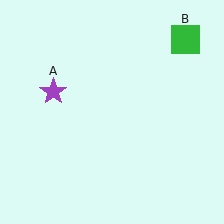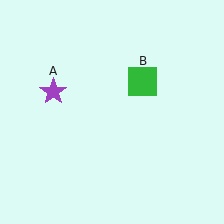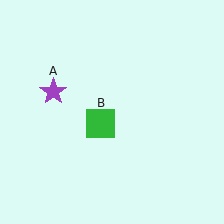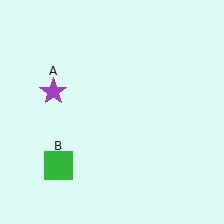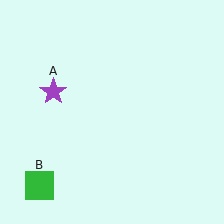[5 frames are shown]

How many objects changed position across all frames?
1 object changed position: green square (object B).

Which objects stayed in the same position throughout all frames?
Purple star (object A) remained stationary.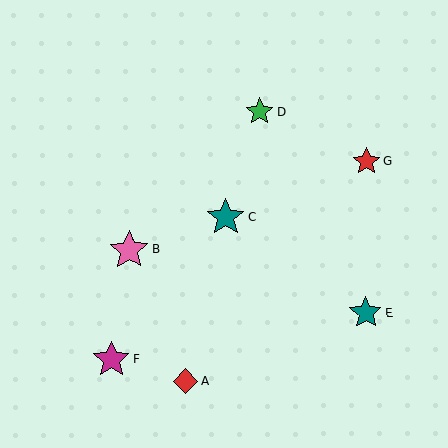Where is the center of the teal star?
The center of the teal star is at (366, 313).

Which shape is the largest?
The pink star (labeled B) is the largest.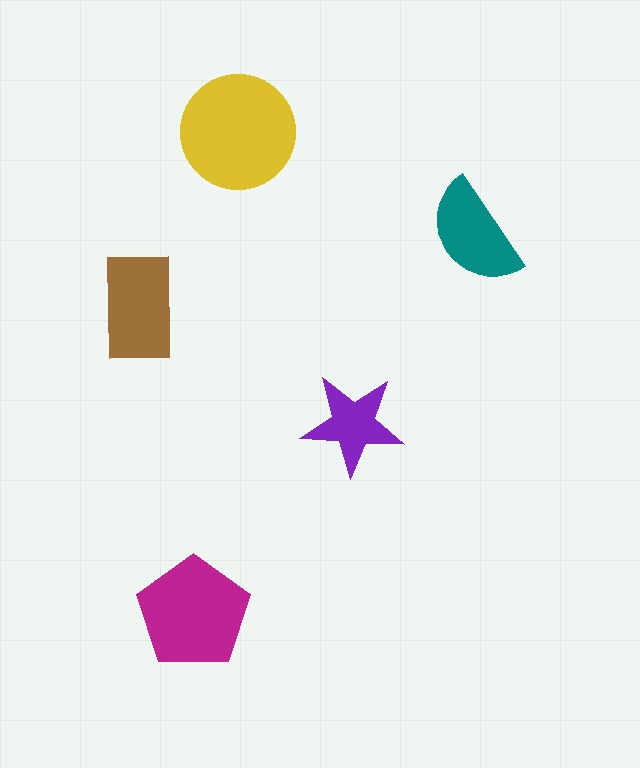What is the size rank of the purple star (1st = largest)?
5th.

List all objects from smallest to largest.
The purple star, the teal semicircle, the brown rectangle, the magenta pentagon, the yellow circle.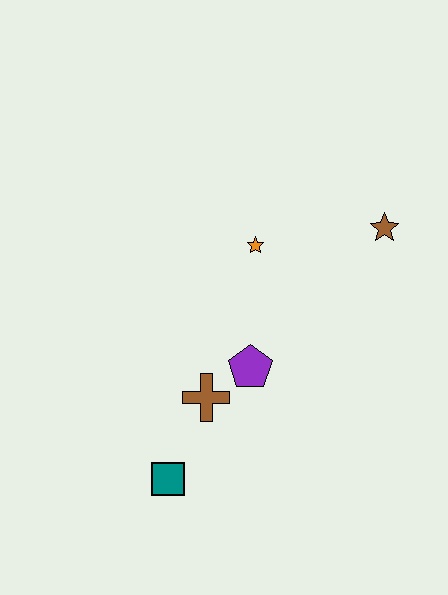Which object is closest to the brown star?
The orange star is closest to the brown star.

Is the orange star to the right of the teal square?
Yes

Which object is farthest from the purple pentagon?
The brown star is farthest from the purple pentagon.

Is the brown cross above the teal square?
Yes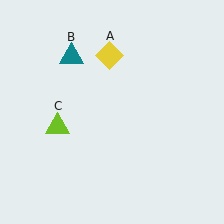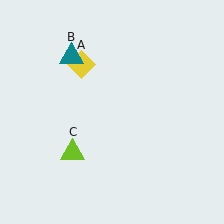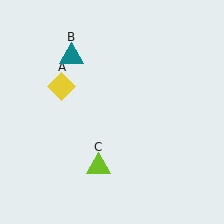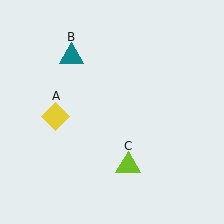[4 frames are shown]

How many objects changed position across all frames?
2 objects changed position: yellow diamond (object A), lime triangle (object C).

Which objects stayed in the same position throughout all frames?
Teal triangle (object B) remained stationary.